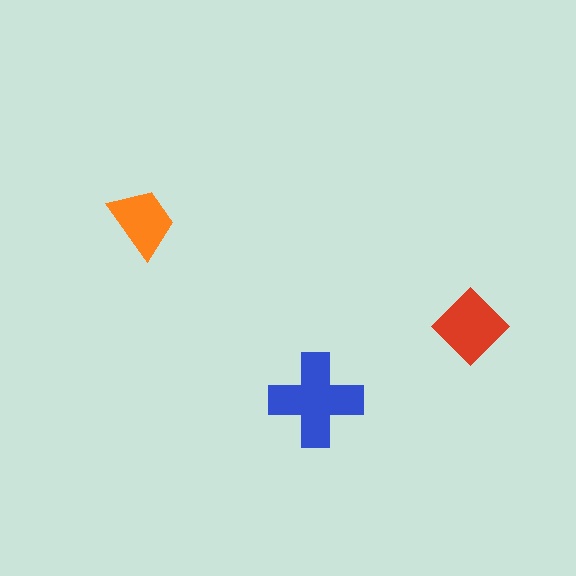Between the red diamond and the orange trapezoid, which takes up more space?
The red diamond.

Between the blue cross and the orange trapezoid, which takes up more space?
The blue cross.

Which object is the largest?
The blue cross.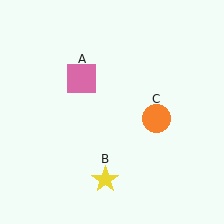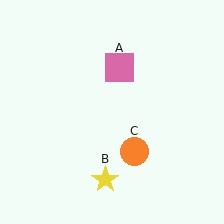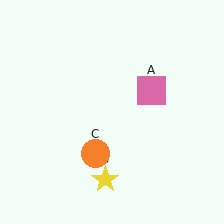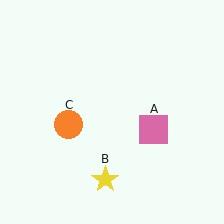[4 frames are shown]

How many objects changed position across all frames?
2 objects changed position: pink square (object A), orange circle (object C).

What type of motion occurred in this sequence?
The pink square (object A), orange circle (object C) rotated clockwise around the center of the scene.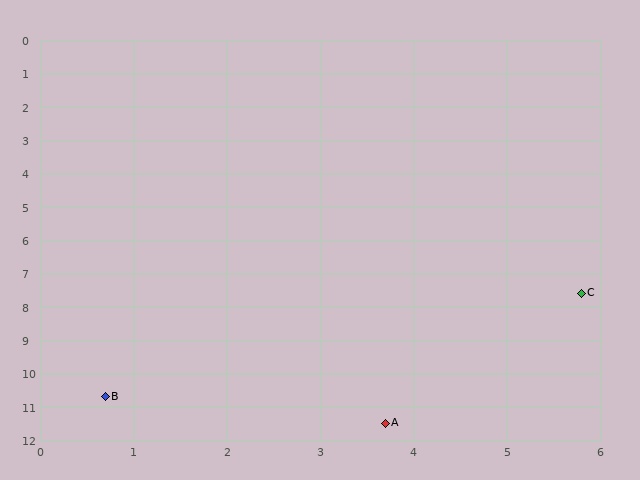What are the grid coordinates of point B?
Point B is at approximately (0.7, 10.7).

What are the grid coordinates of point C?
Point C is at approximately (5.8, 7.6).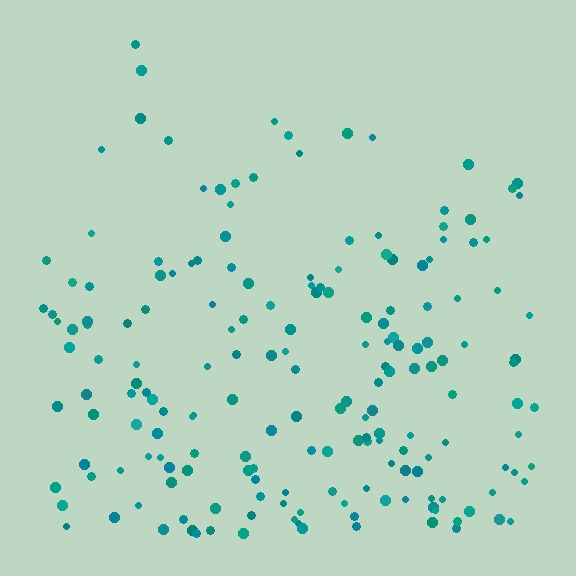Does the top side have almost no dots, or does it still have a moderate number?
Still a moderate number, just noticeably fewer than the bottom.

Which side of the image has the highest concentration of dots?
The bottom.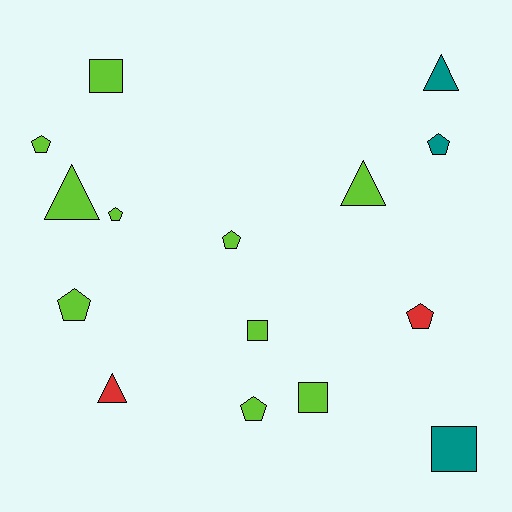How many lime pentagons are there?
There are 5 lime pentagons.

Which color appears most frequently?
Lime, with 10 objects.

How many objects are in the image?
There are 15 objects.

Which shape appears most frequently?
Pentagon, with 7 objects.